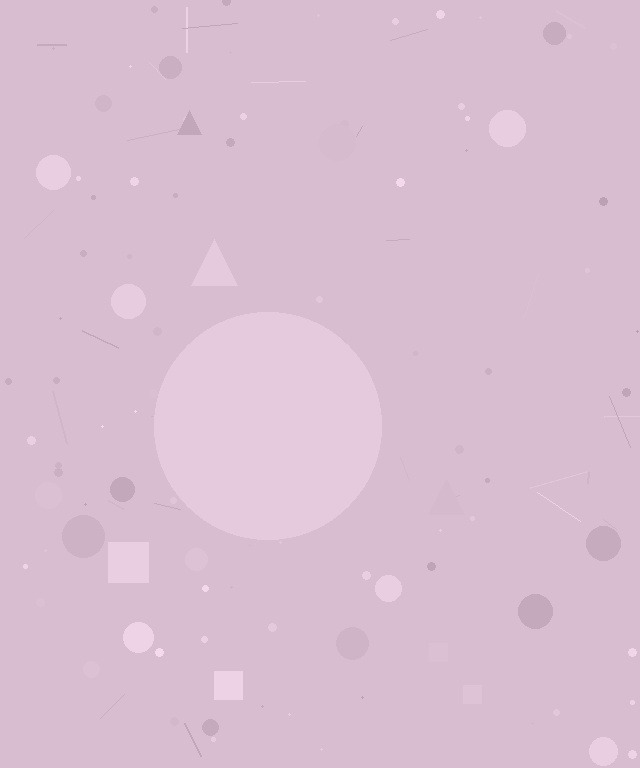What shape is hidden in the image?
A circle is hidden in the image.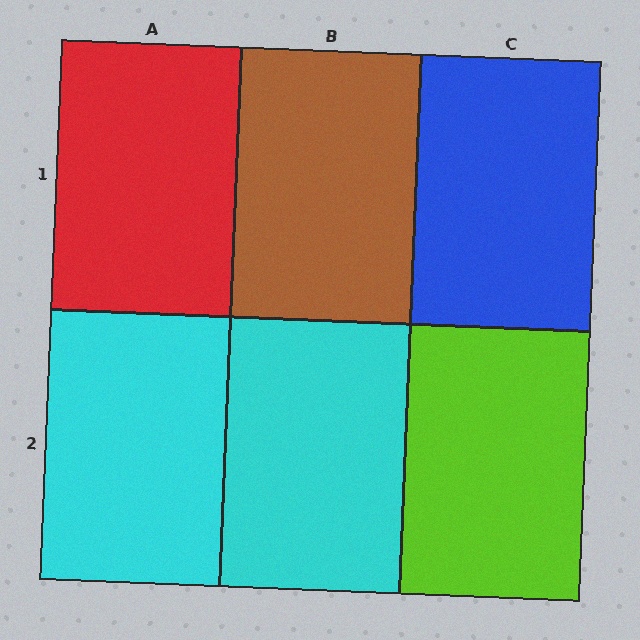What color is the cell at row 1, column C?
Blue.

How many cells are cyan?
2 cells are cyan.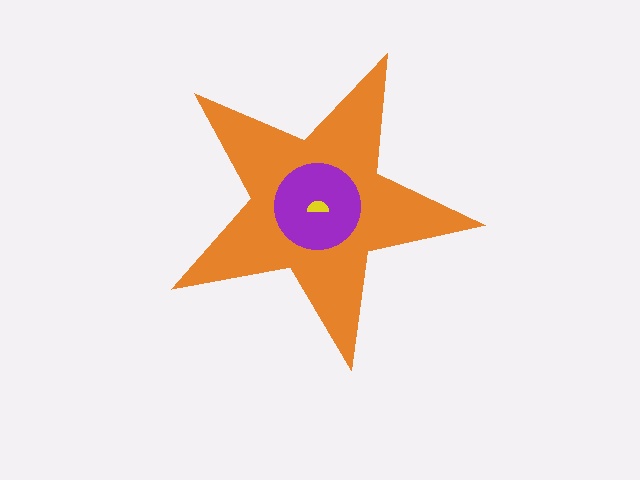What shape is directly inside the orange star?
The purple circle.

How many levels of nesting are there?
3.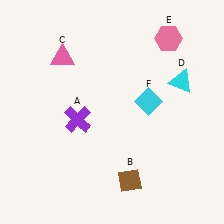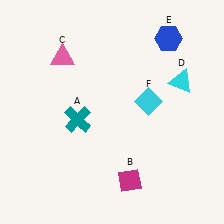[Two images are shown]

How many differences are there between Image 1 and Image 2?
There are 3 differences between the two images.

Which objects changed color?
A changed from purple to teal. B changed from brown to magenta. E changed from pink to blue.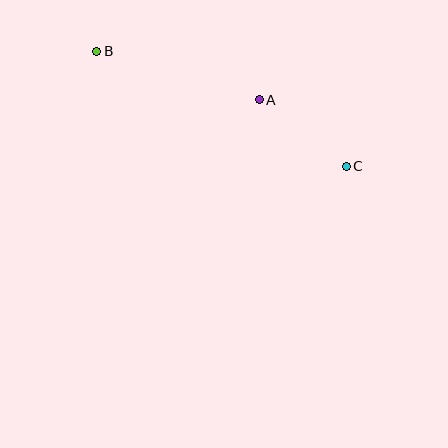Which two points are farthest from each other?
Points B and C are farthest from each other.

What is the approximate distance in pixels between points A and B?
The distance between A and B is approximately 170 pixels.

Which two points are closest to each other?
Points A and C are closest to each other.